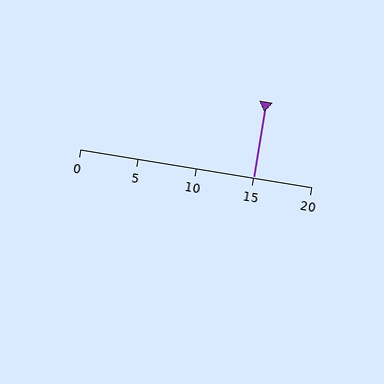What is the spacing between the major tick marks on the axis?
The major ticks are spaced 5 apart.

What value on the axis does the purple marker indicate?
The marker indicates approximately 15.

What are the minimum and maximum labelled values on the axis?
The axis runs from 0 to 20.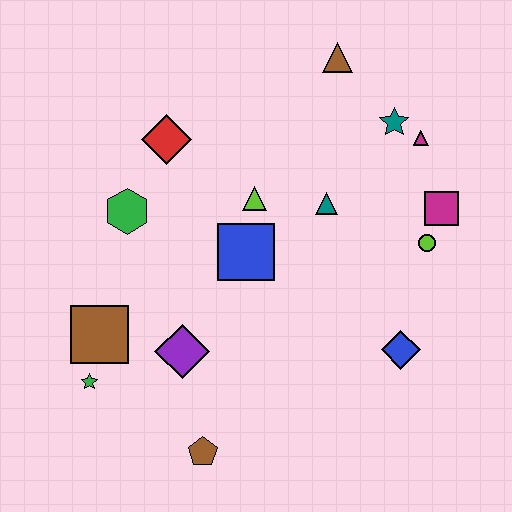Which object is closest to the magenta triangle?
The teal star is closest to the magenta triangle.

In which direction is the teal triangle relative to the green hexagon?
The teal triangle is to the right of the green hexagon.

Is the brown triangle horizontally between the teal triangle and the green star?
No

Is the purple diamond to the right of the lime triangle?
No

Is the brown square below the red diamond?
Yes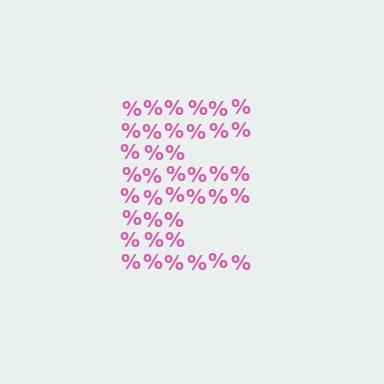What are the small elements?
The small elements are percent signs.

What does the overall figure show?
The overall figure shows the letter E.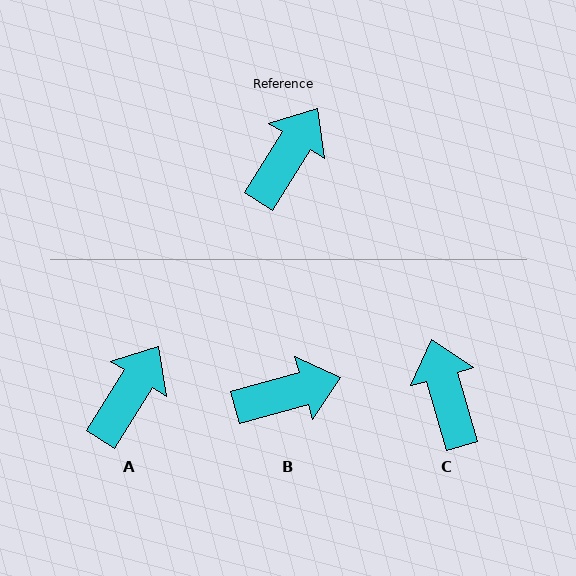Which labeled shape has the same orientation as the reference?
A.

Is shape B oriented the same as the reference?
No, it is off by about 42 degrees.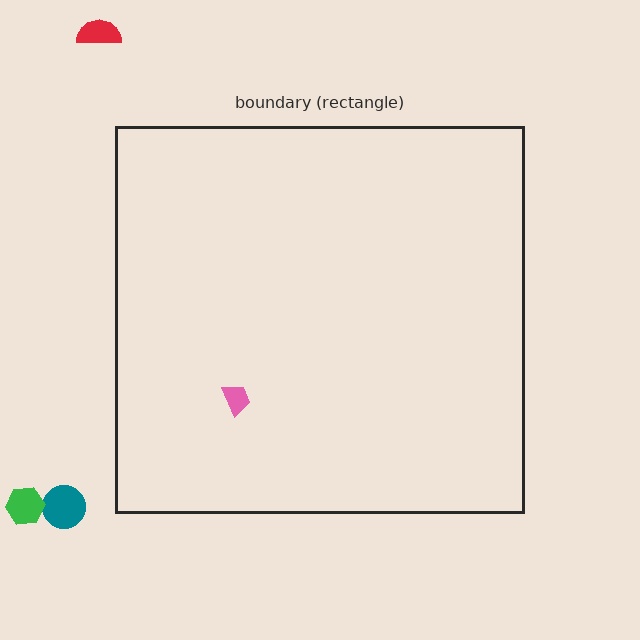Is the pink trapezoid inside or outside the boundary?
Inside.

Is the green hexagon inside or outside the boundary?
Outside.